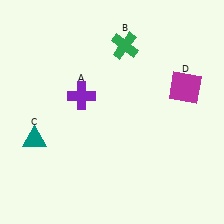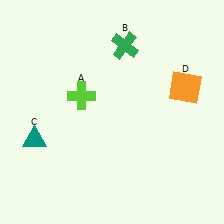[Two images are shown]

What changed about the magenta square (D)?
In Image 1, D is magenta. In Image 2, it changed to orange.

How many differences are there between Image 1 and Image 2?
There are 2 differences between the two images.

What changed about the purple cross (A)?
In Image 1, A is purple. In Image 2, it changed to lime.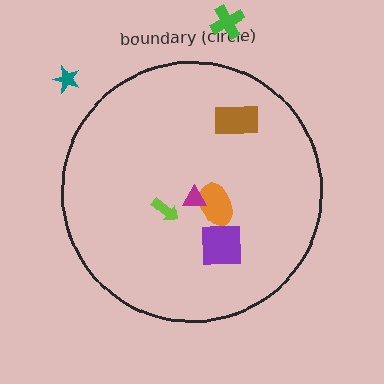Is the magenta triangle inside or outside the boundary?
Inside.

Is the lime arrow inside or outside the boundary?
Inside.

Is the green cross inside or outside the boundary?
Outside.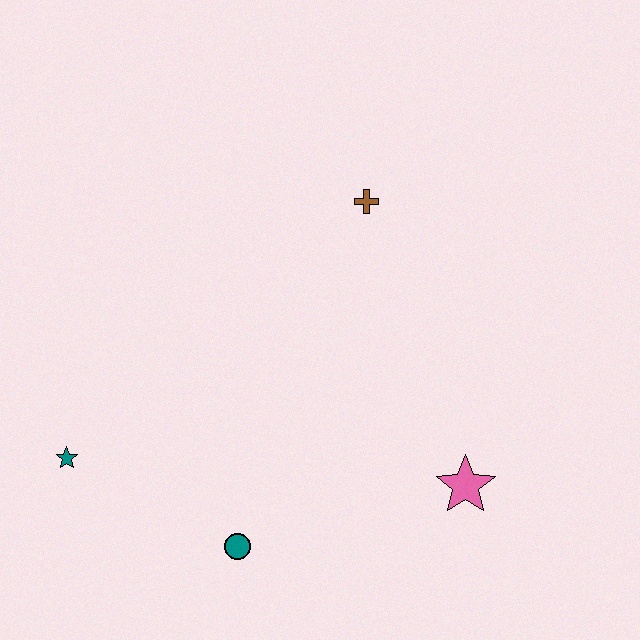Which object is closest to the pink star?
The teal circle is closest to the pink star.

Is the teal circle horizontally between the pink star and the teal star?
Yes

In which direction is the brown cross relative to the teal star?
The brown cross is to the right of the teal star.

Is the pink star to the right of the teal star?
Yes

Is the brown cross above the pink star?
Yes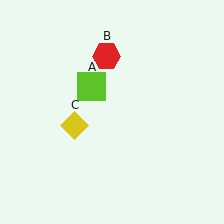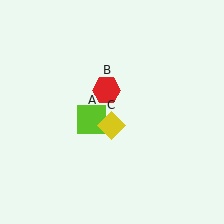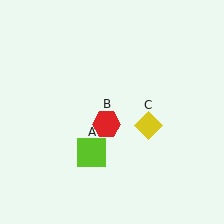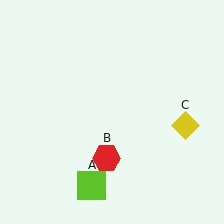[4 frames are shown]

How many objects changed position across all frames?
3 objects changed position: lime square (object A), red hexagon (object B), yellow diamond (object C).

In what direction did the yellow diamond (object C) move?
The yellow diamond (object C) moved right.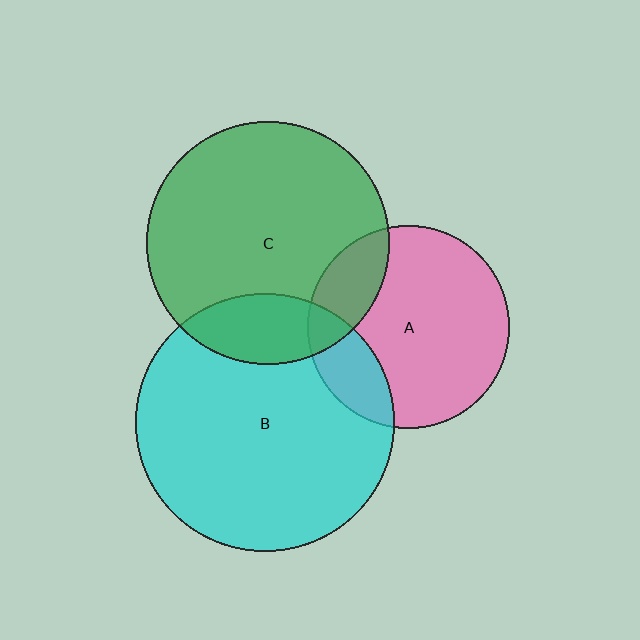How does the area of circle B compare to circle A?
Approximately 1.6 times.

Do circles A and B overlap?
Yes.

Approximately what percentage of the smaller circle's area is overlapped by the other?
Approximately 20%.